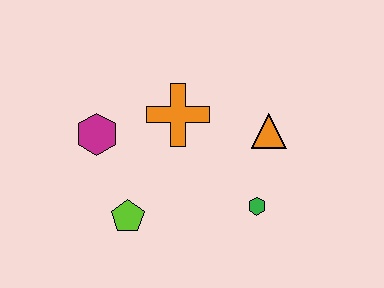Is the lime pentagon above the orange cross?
No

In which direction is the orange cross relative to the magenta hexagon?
The orange cross is to the right of the magenta hexagon.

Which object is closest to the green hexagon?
The orange triangle is closest to the green hexagon.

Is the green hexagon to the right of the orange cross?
Yes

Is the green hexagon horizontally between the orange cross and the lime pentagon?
No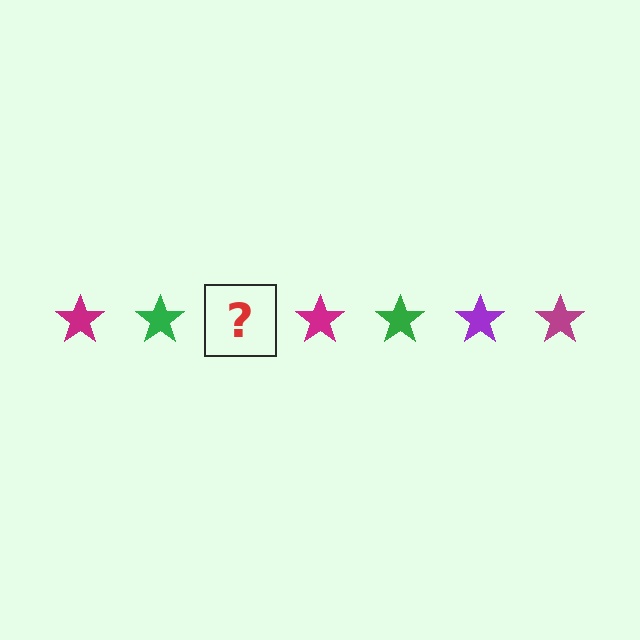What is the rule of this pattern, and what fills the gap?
The rule is that the pattern cycles through magenta, green, purple stars. The gap should be filled with a purple star.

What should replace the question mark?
The question mark should be replaced with a purple star.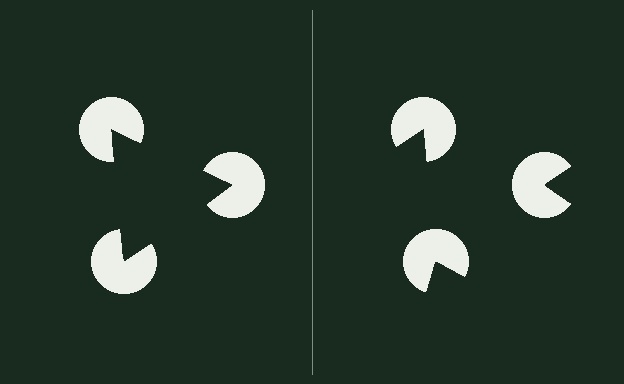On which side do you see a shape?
An illusory triangle appears on the left side. On the right side the wedge cuts are rotated, so no coherent shape forms.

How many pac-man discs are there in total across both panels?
6 — 3 on each side.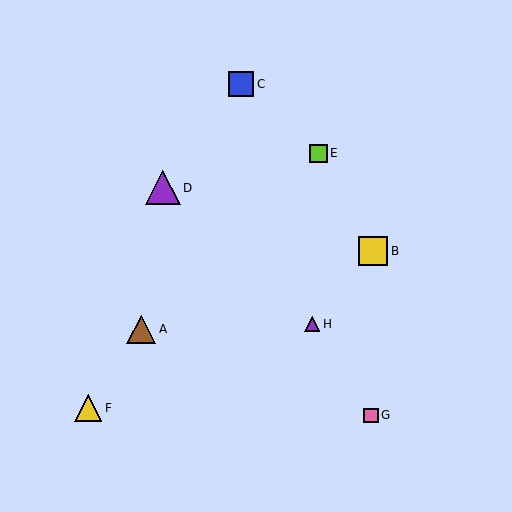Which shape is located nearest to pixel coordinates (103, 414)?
The yellow triangle (labeled F) at (88, 408) is nearest to that location.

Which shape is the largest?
The purple triangle (labeled D) is the largest.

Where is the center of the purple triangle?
The center of the purple triangle is at (163, 188).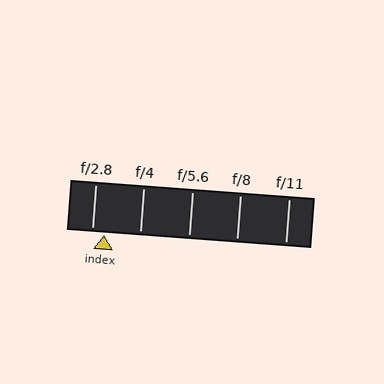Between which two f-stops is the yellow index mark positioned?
The index mark is between f/2.8 and f/4.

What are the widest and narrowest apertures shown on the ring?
The widest aperture shown is f/2.8 and the narrowest is f/11.